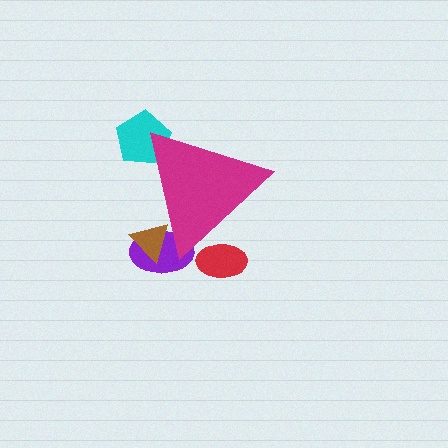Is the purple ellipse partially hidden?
Yes, the purple ellipse is partially hidden behind the magenta triangle.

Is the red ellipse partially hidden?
Yes, the red ellipse is partially hidden behind the magenta triangle.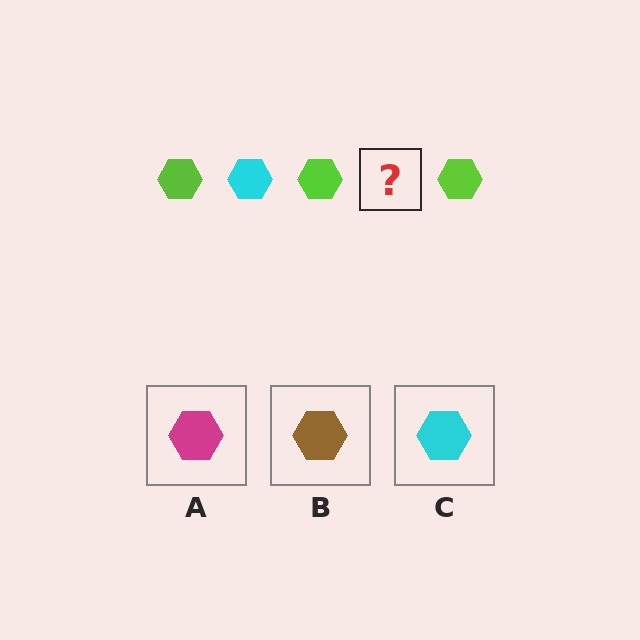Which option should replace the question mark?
Option C.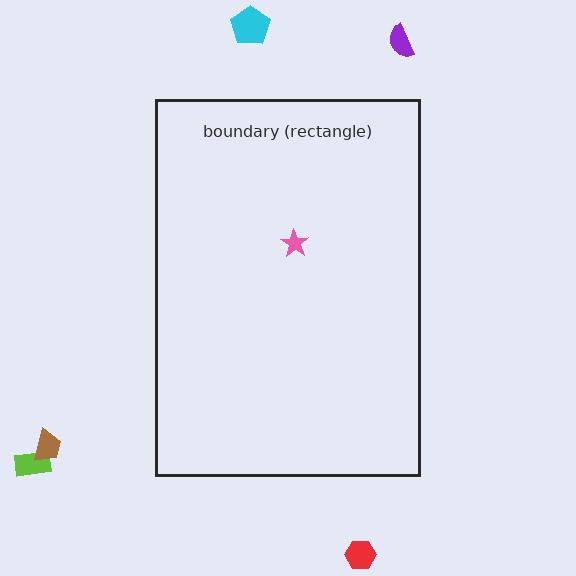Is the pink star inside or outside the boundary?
Inside.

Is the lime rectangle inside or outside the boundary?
Outside.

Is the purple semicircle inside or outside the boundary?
Outside.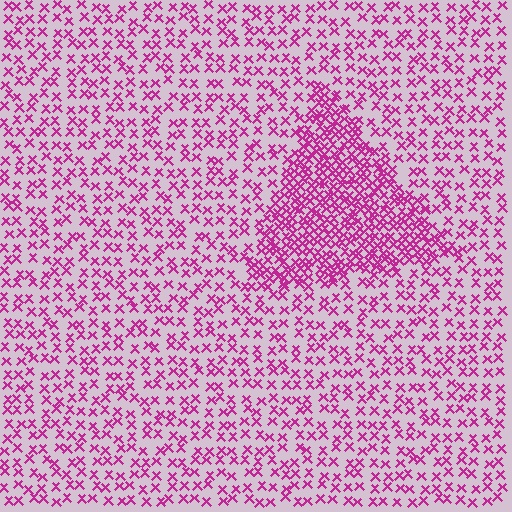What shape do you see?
I see a triangle.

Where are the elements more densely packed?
The elements are more densely packed inside the triangle boundary.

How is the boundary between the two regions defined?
The boundary is defined by a change in element density (approximately 2.3x ratio). All elements are the same color, size, and shape.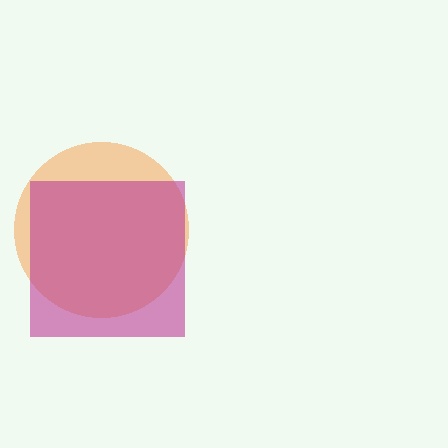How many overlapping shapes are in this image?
There are 2 overlapping shapes in the image.